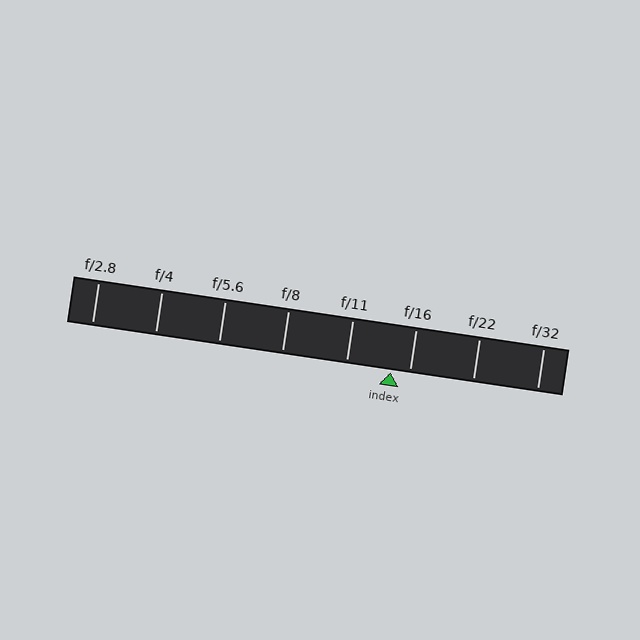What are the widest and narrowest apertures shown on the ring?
The widest aperture shown is f/2.8 and the narrowest is f/32.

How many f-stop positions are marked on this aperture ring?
There are 8 f-stop positions marked.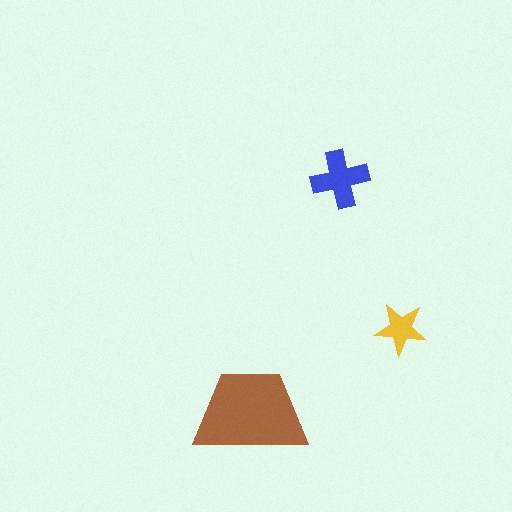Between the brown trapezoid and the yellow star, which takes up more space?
The brown trapezoid.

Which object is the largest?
The brown trapezoid.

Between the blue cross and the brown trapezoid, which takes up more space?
The brown trapezoid.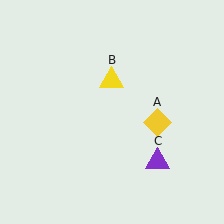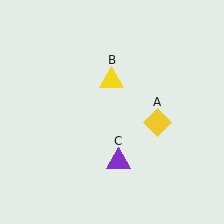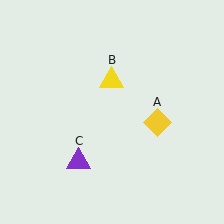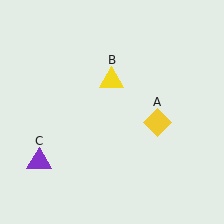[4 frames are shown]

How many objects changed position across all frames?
1 object changed position: purple triangle (object C).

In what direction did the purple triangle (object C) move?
The purple triangle (object C) moved left.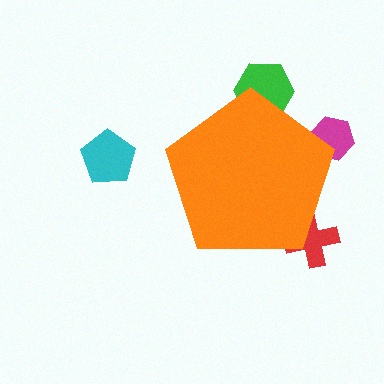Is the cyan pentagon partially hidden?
No, the cyan pentagon is fully visible.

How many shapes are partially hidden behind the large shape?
3 shapes are partially hidden.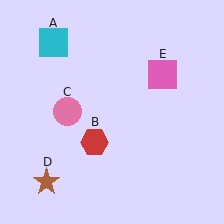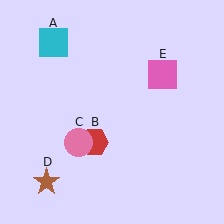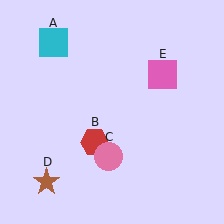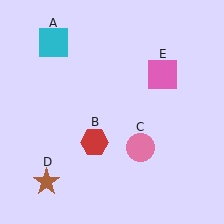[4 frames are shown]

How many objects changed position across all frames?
1 object changed position: pink circle (object C).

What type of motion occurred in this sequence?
The pink circle (object C) rotated counterclockwise around the center of the scene.